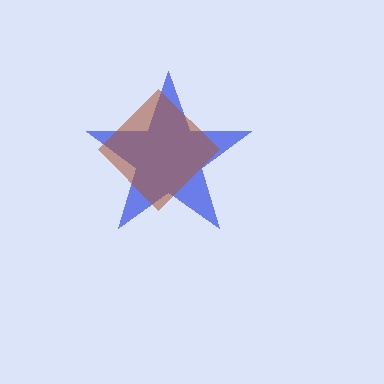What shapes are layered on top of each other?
The layered shapes are: a blue star, a brown diamond.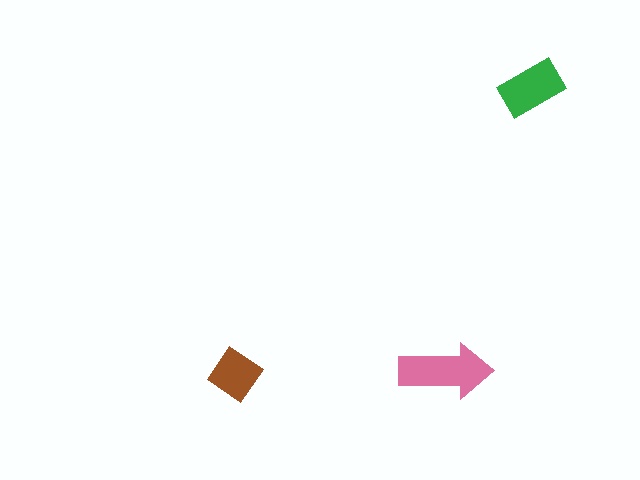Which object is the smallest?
The brown diamond.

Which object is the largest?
The pink arrow.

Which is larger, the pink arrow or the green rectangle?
The pink arrow.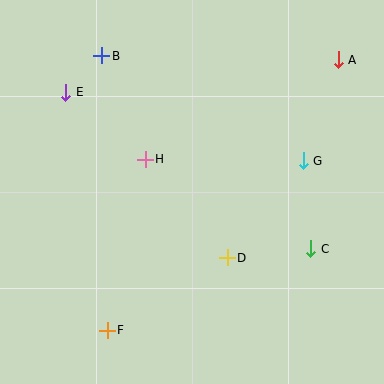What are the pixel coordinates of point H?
Point H is at (145, 159).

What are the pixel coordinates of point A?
Point A is at (338, 60).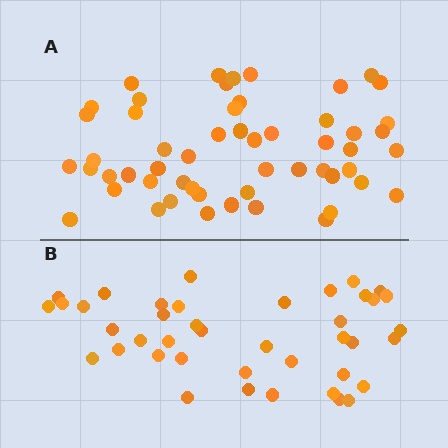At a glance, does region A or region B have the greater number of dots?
Region A (the top region) has more dots.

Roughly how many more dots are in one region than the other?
Region A has approximately 15 more dots than region B.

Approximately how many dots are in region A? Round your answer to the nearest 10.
About 50 dots. (The exact count is 54, which rounds to 50.)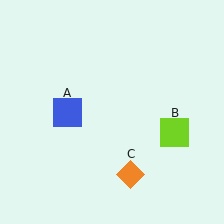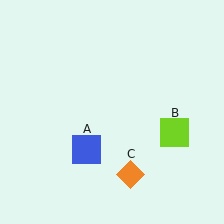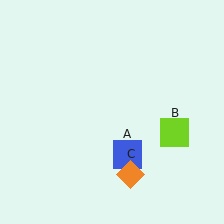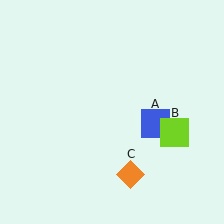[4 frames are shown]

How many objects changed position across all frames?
1 object changed position: blue square (object A).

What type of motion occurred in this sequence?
The blue square (object A) rotated counterclockwise around the center of the scene.